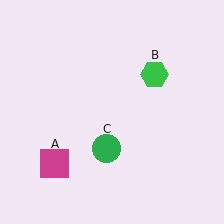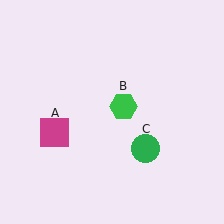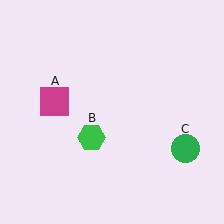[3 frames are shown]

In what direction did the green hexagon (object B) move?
The green hexagon (object B) moved down and to the left.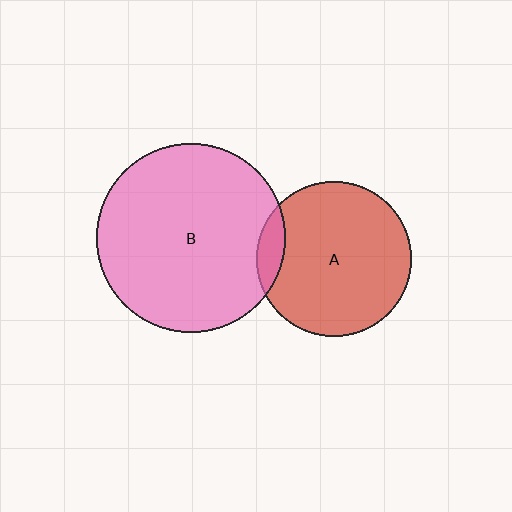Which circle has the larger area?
Circle B (pink).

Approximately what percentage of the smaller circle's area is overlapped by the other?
Approximately 10%.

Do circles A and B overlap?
Yes.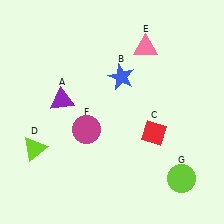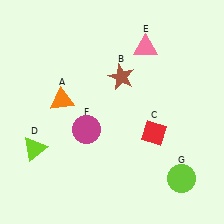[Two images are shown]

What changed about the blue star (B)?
In Image 1, B is blue. In Image 2, it changed to brown.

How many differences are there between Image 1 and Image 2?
There are 2 differences between the two images.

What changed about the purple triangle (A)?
In Image 1, A is purple. In Image 2, it changed to orange.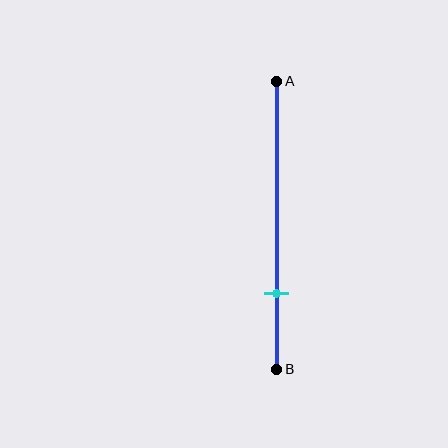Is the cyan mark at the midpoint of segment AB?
No, the mark is at about 75% from A, not at the 50% midpoint.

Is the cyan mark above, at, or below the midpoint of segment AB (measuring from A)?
The cyan mark is below the midpoint of segment AB.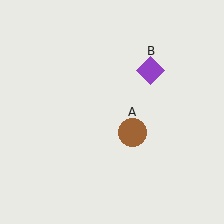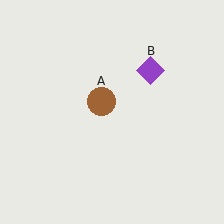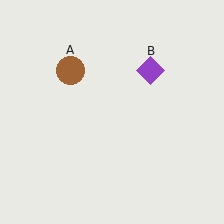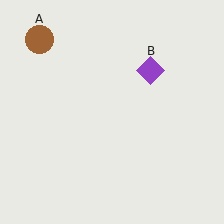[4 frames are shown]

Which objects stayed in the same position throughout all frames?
Purple diamond (object B) remained stationary.